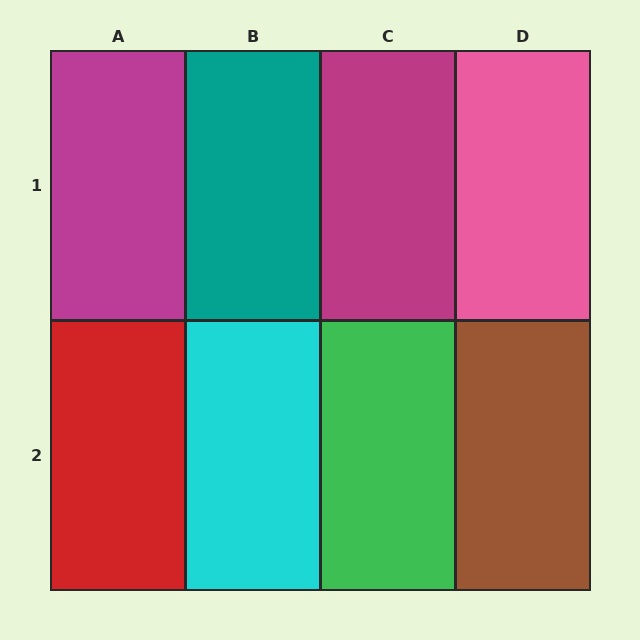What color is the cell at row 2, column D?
Brown.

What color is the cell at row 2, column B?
Cyan.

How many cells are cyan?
1 cell is cyan.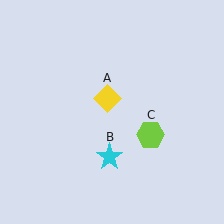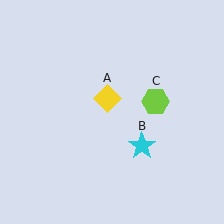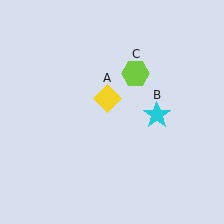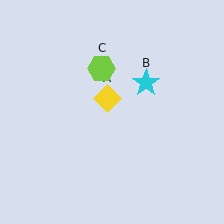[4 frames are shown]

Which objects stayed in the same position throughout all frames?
Yellow diamond (object A) remained stationary.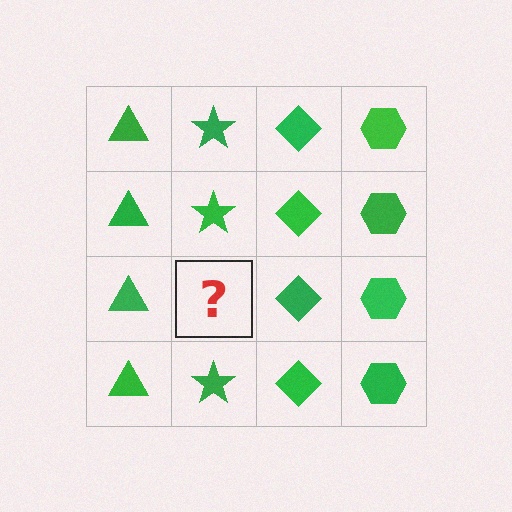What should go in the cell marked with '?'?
The missing cell should contain a green star.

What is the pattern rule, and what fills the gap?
The rule is that each column has a consistent shape. The gap should be filled with a green star.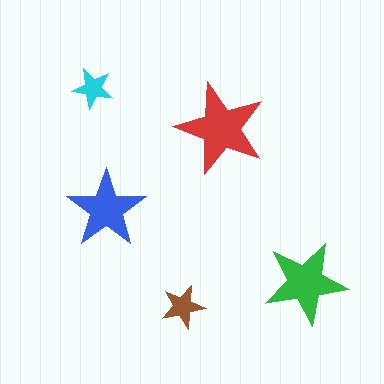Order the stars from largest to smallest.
the red one, the green one, the blue one, the brown one, the cyan one.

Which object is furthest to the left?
The cyan star is leftmost.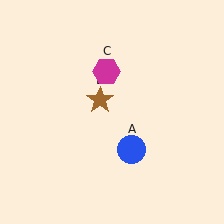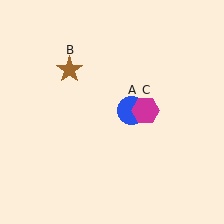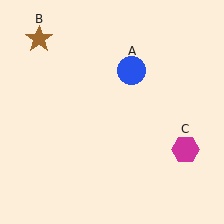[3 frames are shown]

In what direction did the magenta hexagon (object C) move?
The magenta hexagon (object C) moved down and to the right.